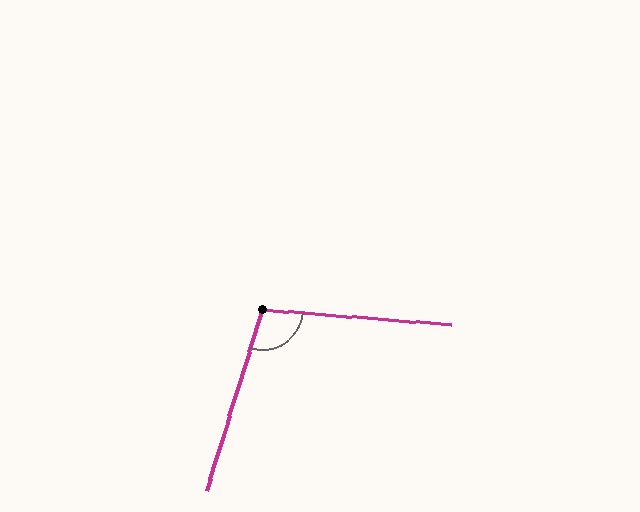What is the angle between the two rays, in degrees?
Approximately 103 degrees.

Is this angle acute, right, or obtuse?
It is obtuse.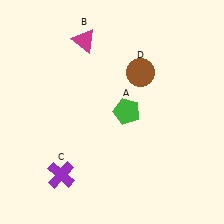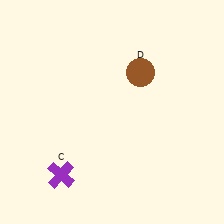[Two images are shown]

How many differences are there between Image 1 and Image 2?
There are 2 differences between the two images.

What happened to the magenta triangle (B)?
The magenta triangle (B) was removed in Image 2. It was in the top-left area of Image 1.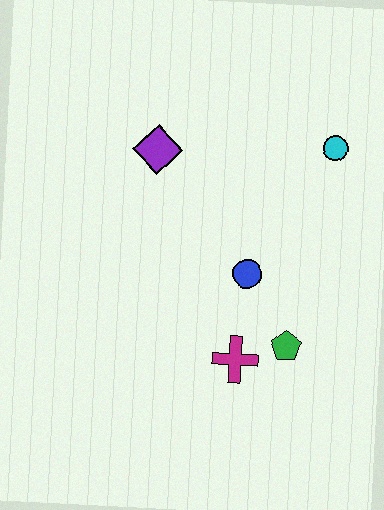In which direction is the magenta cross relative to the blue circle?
The magenta cross is below the blue circle.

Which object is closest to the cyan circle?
The blue circle is closest to the cyan circle.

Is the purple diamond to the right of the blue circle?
No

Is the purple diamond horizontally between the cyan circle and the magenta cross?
No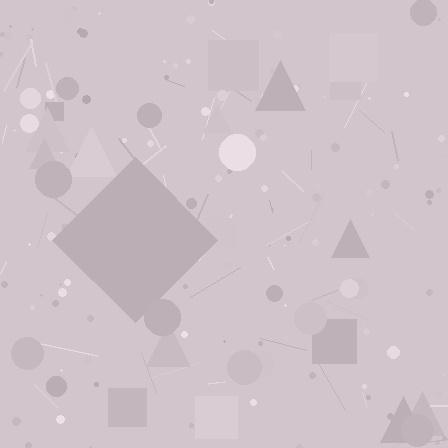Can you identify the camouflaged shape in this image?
The camouflaged shape is a diamond.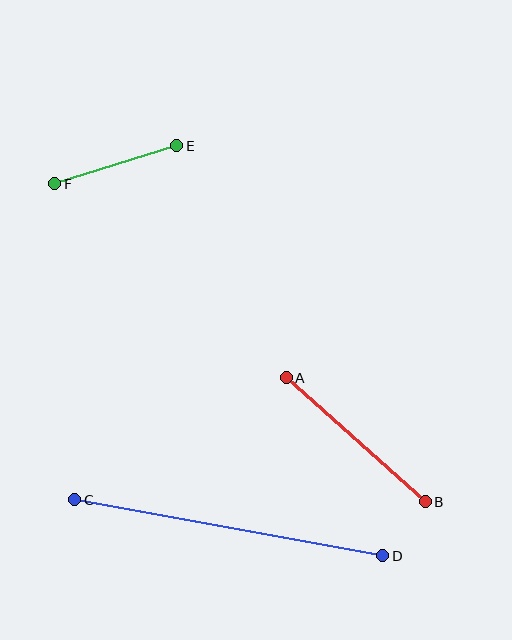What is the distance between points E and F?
The distance is approximately 128 pixels.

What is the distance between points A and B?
The distance is approximately 186 pixels.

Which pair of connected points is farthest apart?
Points C and D are farthest apart.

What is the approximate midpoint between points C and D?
The midpoint is at approximately (229, 528) pixels.